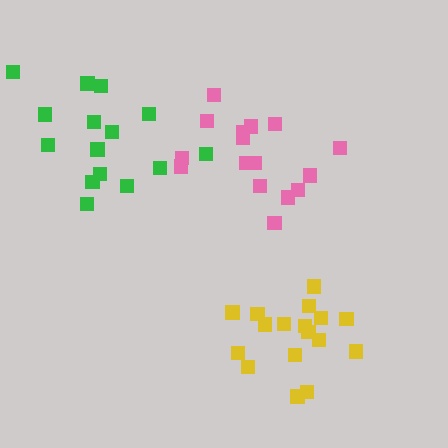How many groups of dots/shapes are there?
There are 3 groups.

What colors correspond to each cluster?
The clusters are colored: yellow, green, pink.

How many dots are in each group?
Group 1: 17 dots, Group 2: 15 dots, Group 3: 16 dots (48 total).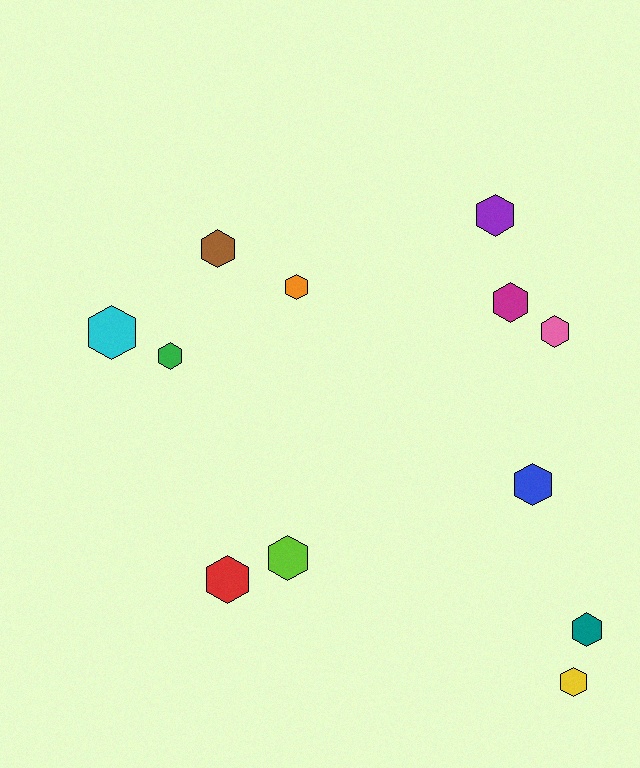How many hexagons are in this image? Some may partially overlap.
There are 12 hexagons.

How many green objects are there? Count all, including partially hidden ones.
There is 1 green object.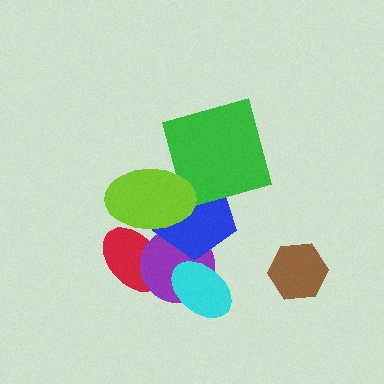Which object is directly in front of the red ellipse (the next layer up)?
The purple circle is directly in front of the red ellipse.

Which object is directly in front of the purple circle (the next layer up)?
The blue pentagon is directly in front of the purple circle.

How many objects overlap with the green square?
2 objects overlap with the green square.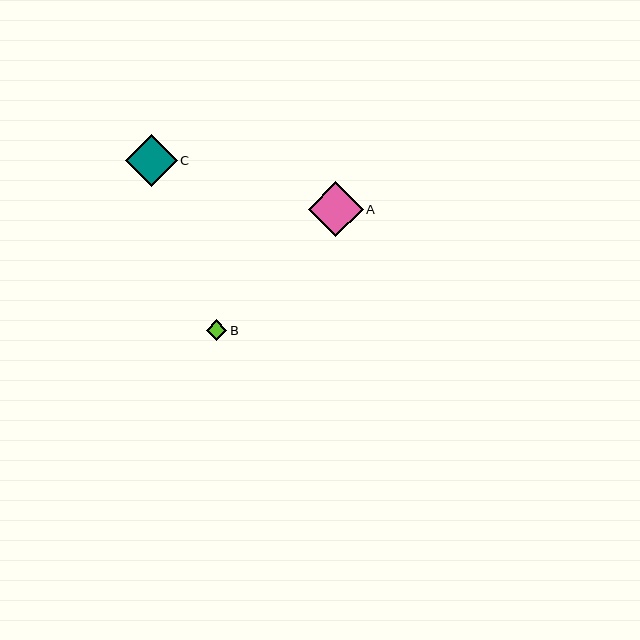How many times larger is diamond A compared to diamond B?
Diamond A is approximately 2.7 times the size of diamond B.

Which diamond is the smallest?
Diamond B is the smallest with a size of approximately 21 pixels.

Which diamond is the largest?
Diamond A is the largest with a size of approximately 55 pixels.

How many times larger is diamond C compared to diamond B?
Diamond C is approximately 2.5 times the size of diamond B.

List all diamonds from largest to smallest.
From largest to smallest: A, C, B.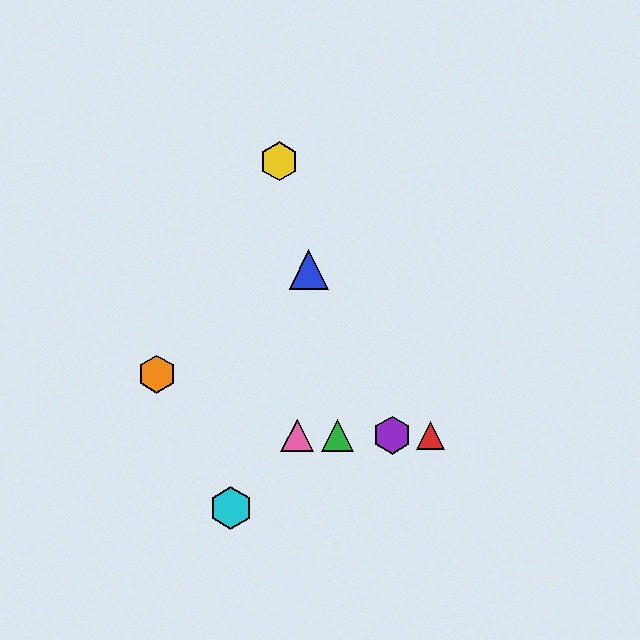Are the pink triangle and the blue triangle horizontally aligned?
No, the pink triangle is at y≈435 and the blue triangle is at y≈270.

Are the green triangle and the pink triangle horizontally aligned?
Yes, both are at y≈435.